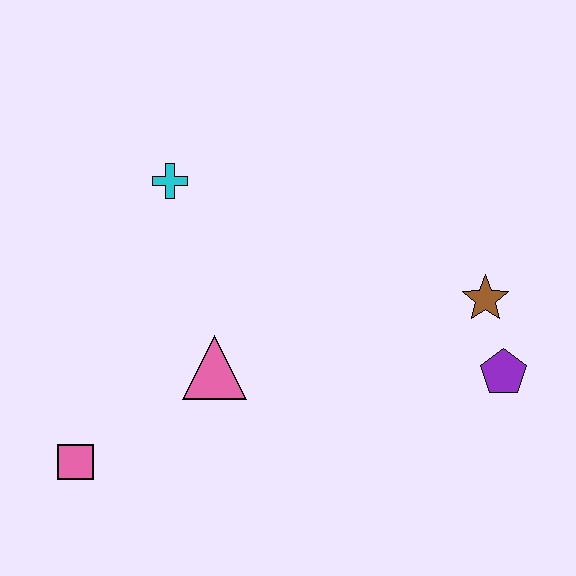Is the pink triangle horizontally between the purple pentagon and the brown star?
No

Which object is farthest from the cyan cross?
The purple pentagon is farthest from the cyan cross.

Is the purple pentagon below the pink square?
No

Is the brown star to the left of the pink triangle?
No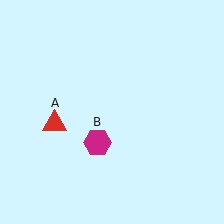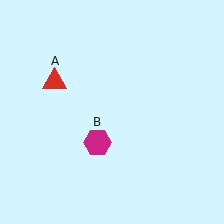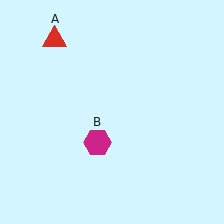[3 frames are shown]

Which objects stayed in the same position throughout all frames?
Magenta hexagon (object B) remained stationary.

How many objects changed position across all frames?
1 object changed position: red triangle (object A).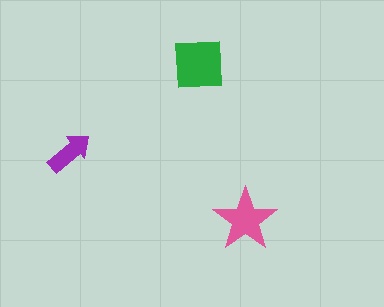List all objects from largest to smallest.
The green square, the pink star, the purple arrow.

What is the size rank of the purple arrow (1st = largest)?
3rd.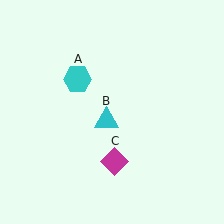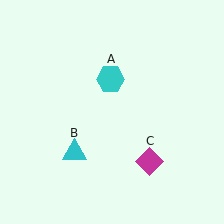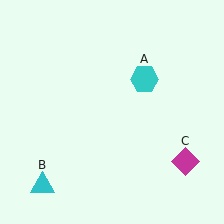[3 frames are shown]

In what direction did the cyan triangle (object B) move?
The cyan triangle (object B) moved down and to the left.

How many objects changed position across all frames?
3 objects changed position: cyan hexagon (object A), cyan triangle (object B), magenta diamond (object C).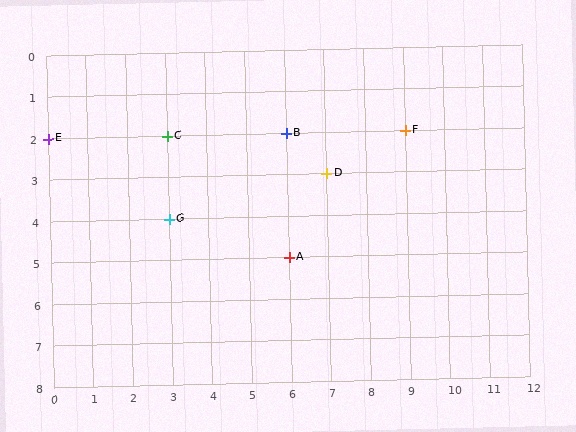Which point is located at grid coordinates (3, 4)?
Point G is at (3, 4).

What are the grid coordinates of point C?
Point C is at grid coordinates (3, 2).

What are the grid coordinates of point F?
Point F is at grid coordinates (9, 2).